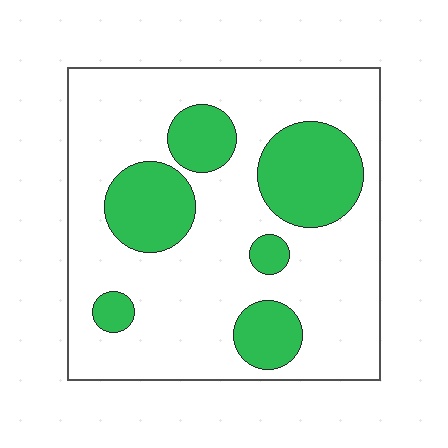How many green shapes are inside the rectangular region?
6.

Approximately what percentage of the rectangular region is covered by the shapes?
Approximately 25%.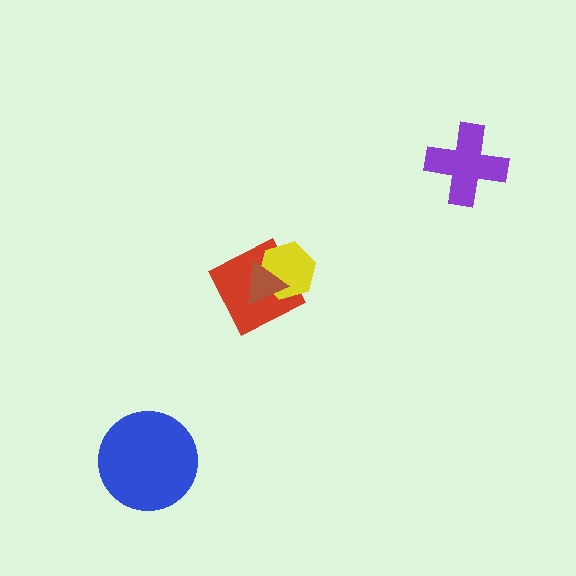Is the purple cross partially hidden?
No, no other shape covers it.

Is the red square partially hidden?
Yes, it is partially covered by another shape.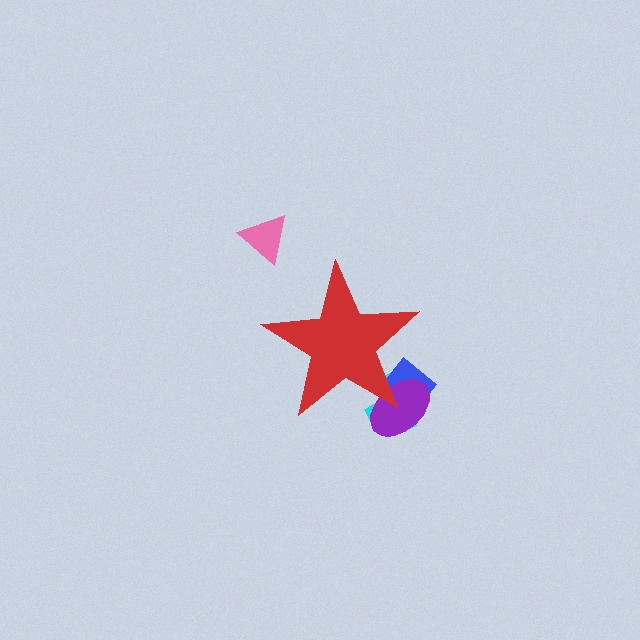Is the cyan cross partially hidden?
Yes, the cyan cross is partially hidden behind the red star.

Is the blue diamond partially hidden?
Yes, the blue diamond is partially hidden behind the red star.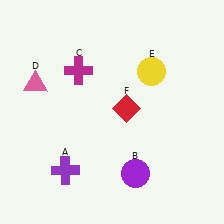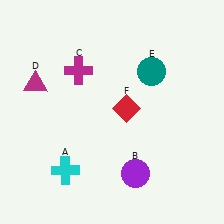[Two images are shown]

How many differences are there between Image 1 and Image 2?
There are 3 differences between the two images.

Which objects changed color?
A changed from purple to cyan. D changed from pink to magenta. E changed from yellow to teal.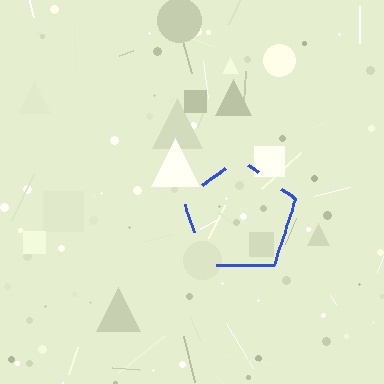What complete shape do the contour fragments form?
The contour fragments form a pentagon.